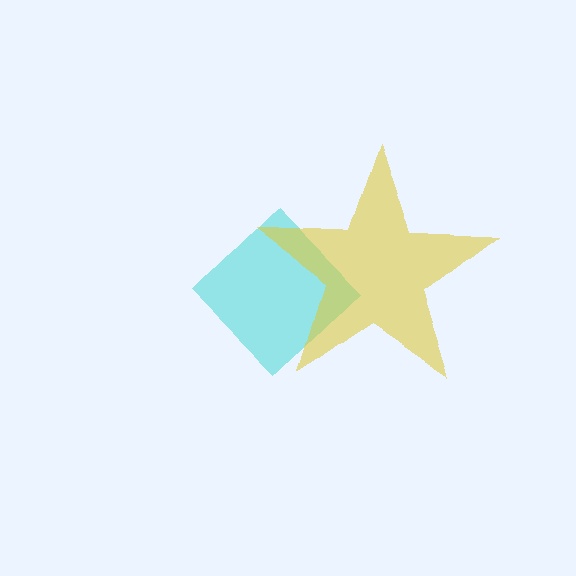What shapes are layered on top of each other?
The layered shapes are: a cyan diamond, a yellow star.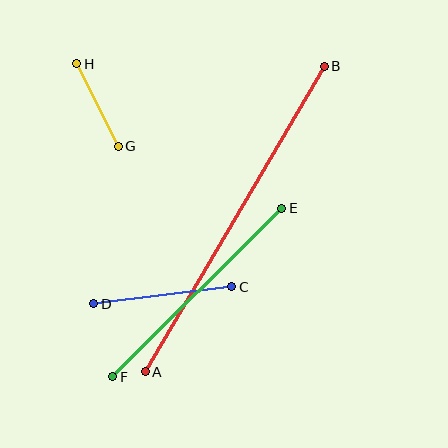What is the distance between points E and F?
The distance is approximately 239 pixels.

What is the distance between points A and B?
The distance is approximately 354 pixels.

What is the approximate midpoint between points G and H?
The midpoint is at approximately (97, 105) pixels.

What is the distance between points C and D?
The distance is approximately 139 pixels.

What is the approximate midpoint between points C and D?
The midpoint is at approximately (163, 295) pixels.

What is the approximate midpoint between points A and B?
The midpoint is at approximately (235, 219) pixels.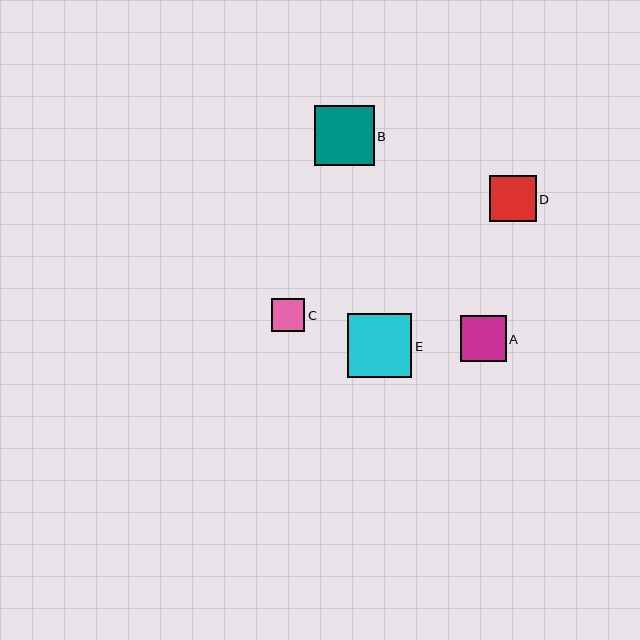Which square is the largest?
Square E is the largest with a size of approximately 64 pixels.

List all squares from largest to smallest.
From largest to smallest: E, B, D, A, C.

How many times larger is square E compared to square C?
Square E is approximately 1.9 times the size of square C.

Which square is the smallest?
Square C is the smallest with a size of approximately 33 pixels.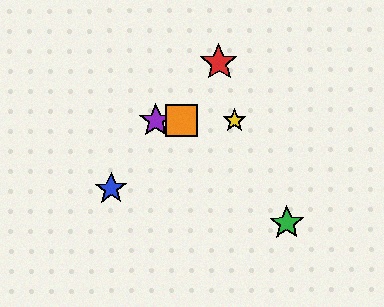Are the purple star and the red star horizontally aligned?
No, the purple star is at y≈121 and the red star is at y≈62.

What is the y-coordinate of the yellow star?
The yellow star is at y≈120.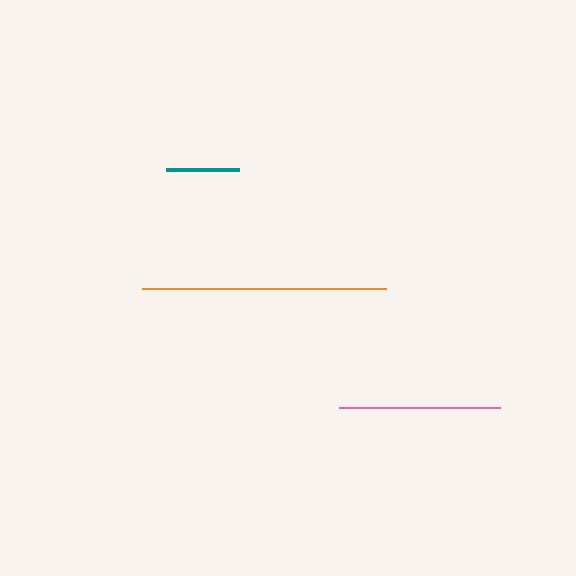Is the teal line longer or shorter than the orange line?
The orange line is longer than the teal line.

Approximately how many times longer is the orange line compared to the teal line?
The orange line is approximately 3.3 times the length of the teal line.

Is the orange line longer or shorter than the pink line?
The orange line is longer than the pink line.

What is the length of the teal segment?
The teal segment is approximately 73 pixels long.